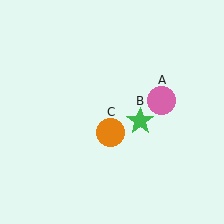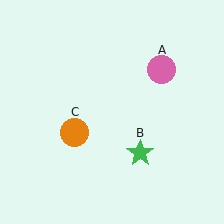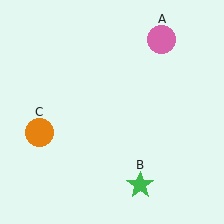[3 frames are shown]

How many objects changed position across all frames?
3 objects changed position: pink circle (object A), green star (object B), orange circle (object C).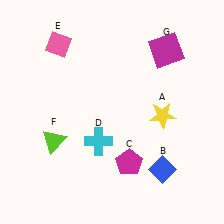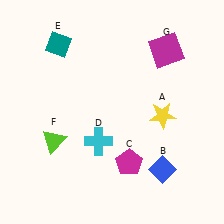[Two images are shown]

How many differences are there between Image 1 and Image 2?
There is 1 difference between the two images.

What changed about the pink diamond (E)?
In Image 1, E is pink. In Image 2, it changed to teal.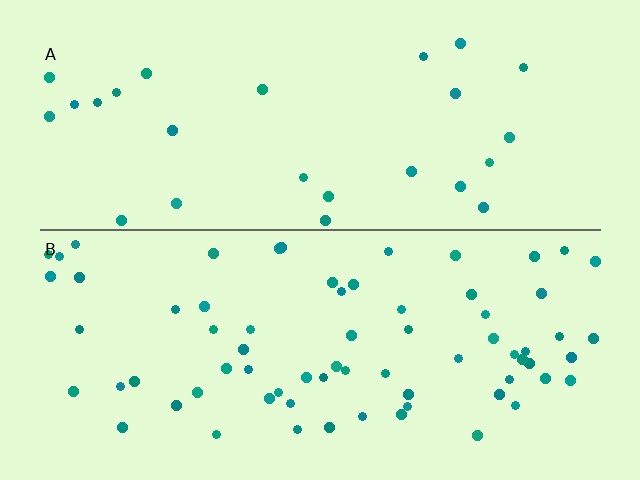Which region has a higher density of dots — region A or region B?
B (the bottom).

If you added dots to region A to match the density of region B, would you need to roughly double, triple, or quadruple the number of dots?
Approximately triple.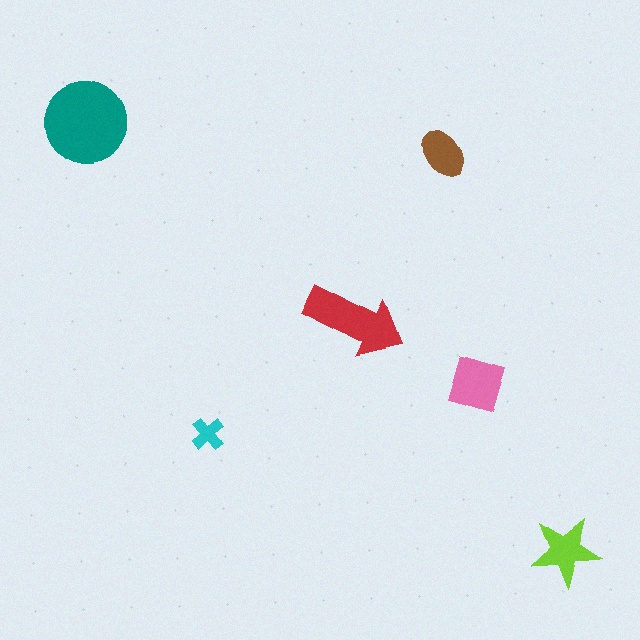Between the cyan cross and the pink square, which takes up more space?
The pink square.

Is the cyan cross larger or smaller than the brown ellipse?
Smaller.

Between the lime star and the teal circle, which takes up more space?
The teal circle.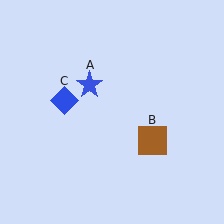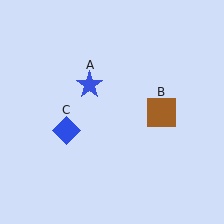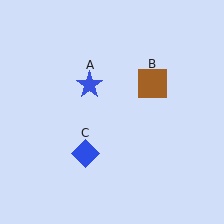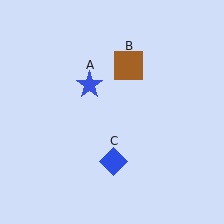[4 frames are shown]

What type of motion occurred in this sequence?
The brown square (object B), blue diamond (object C) rotated counterclockwise around the center of the scene.